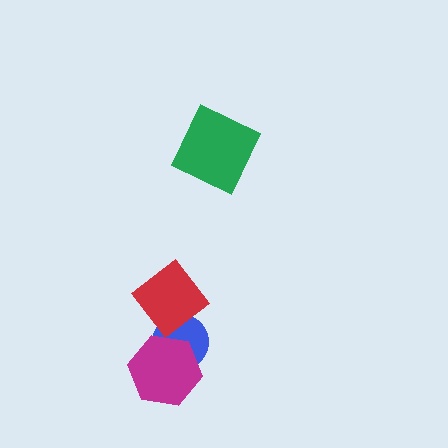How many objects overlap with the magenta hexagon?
1 object overlaps with the magenta hexagon.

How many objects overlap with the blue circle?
2 objects overlap with the blue circle.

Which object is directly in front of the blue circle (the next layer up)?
The magenta hexagon is directly in front of the blue circle.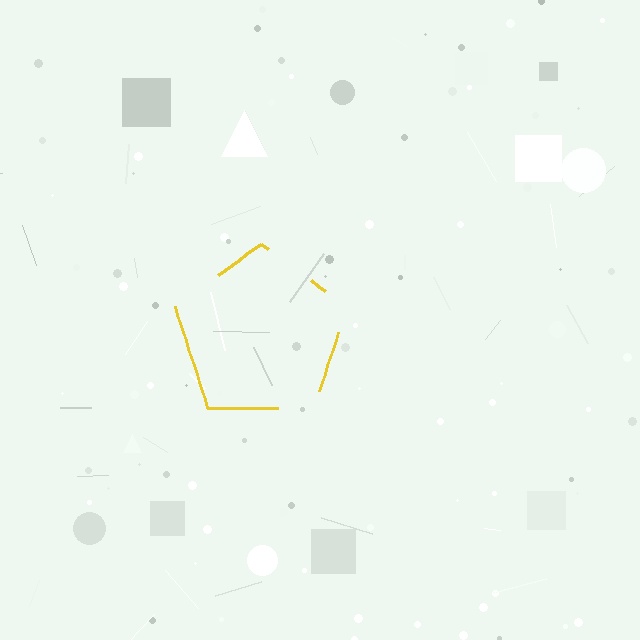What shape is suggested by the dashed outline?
The dashed outline suggests a pentagon.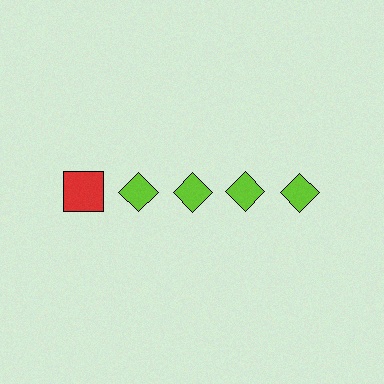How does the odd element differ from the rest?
It differs in both color (red instead of lime) and shape (square instead of diamond).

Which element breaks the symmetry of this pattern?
The red square in the top row, leftmost column breaks the symmetry. All other shapes are lime diamonds.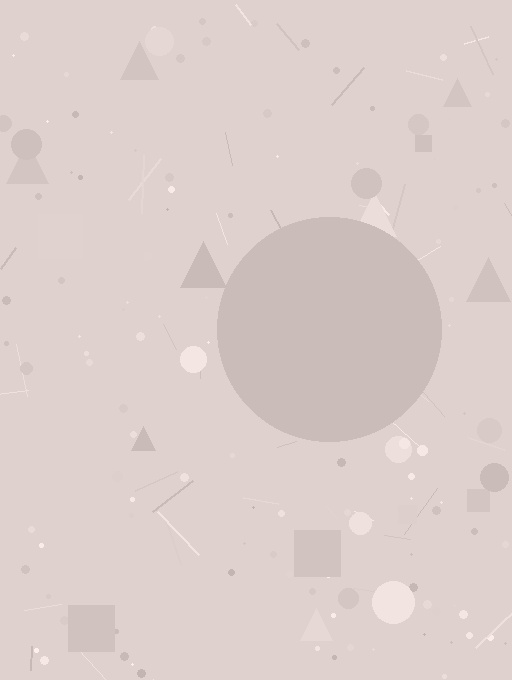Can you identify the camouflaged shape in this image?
The camouflaged shape is a circle.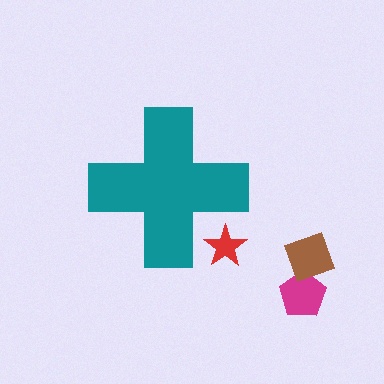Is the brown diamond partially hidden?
No, the brown diamond is fully visible.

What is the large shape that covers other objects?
A teal cross.